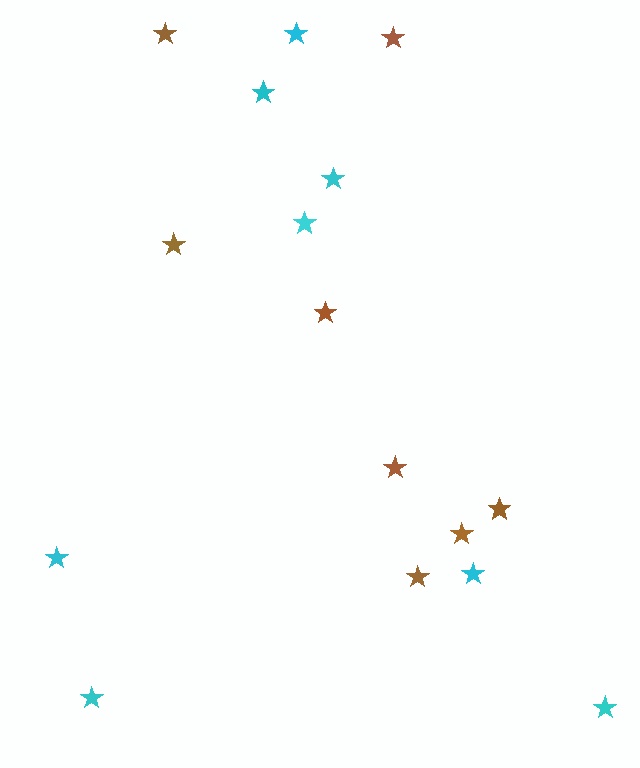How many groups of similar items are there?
There are 2 groups: one group of brown stars (8) and one group of cyan stars (8).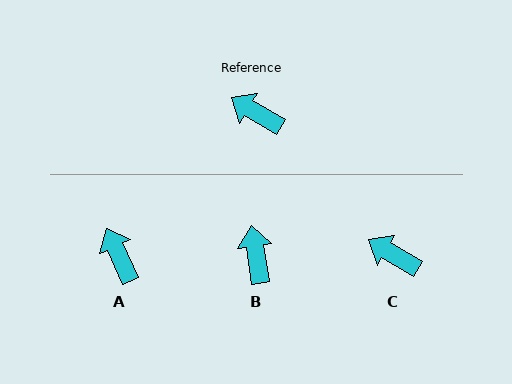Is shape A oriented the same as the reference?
No, it is off by about 35 degrees.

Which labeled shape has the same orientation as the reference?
C.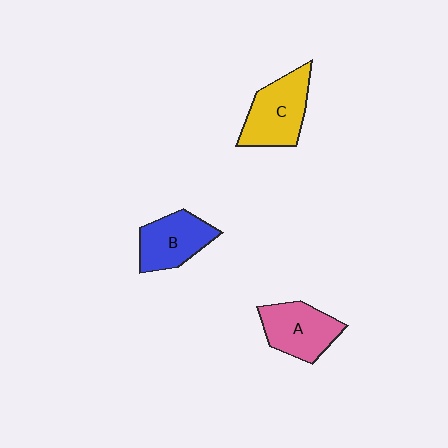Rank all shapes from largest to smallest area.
From largest to smallest: C (yellow), A (pink), B (blue).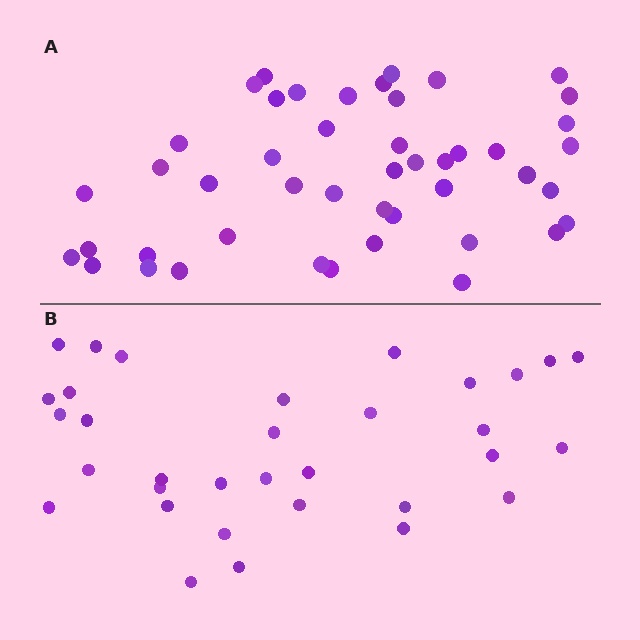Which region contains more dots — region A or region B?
Region A (the top region) has more dots.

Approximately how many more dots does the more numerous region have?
Region A has approximately 15 more dots than region B.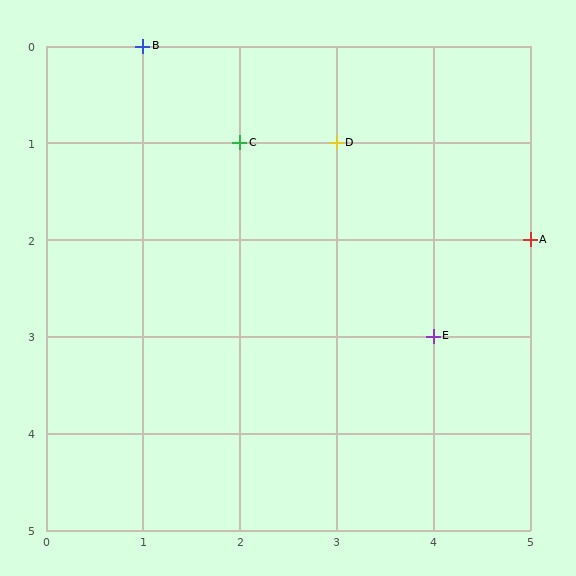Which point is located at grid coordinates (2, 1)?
Point C is at (2, 1).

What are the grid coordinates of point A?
Point A is at grid coordinates (5, 2).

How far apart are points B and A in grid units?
Points B and A are 4 columns and 2 rows apart (about 4.5 grid units diagonally).